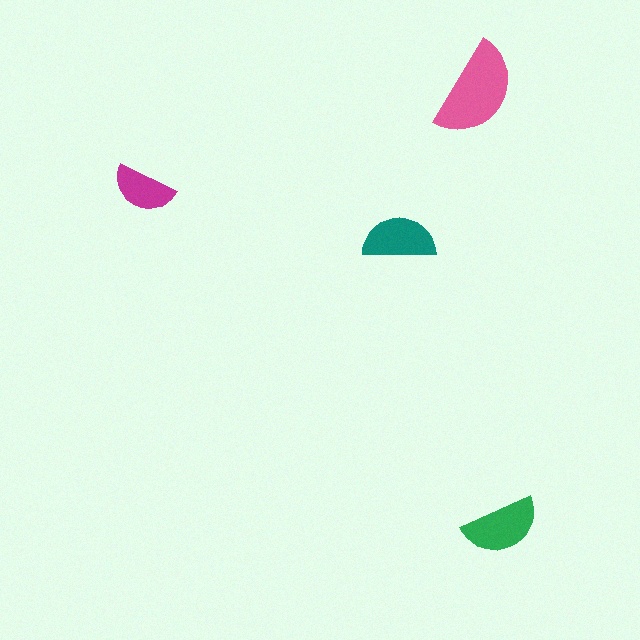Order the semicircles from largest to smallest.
the pink one, the green one, the teal one, the magenta one.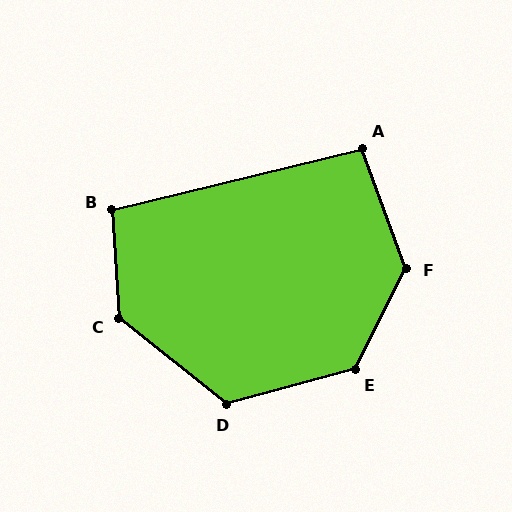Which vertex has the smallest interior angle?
A, at approximately 97 degrees.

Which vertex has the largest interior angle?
F, at approximately 133 degrees.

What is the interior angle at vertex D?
Approximately 127 degrees (obtuse).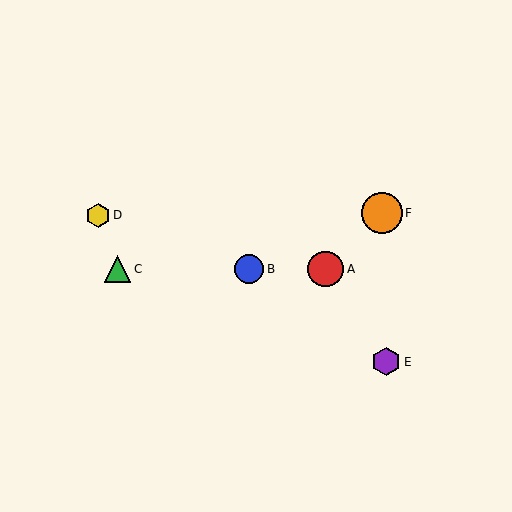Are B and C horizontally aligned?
Yes, both are at y≈269.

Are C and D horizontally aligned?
No, C is at y≈269 and D is at y≈215.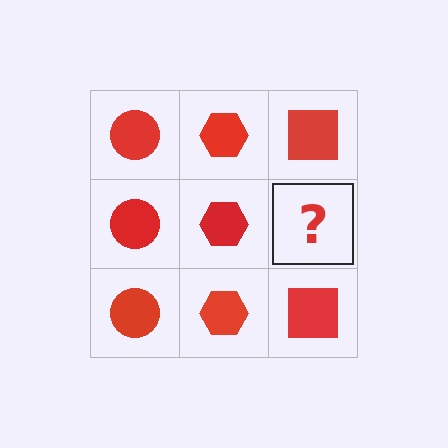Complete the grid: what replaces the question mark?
The question mark should be replaced with a red square.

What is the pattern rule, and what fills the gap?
The rule is that each column has a consistent shape. The gap should be filled with a red square.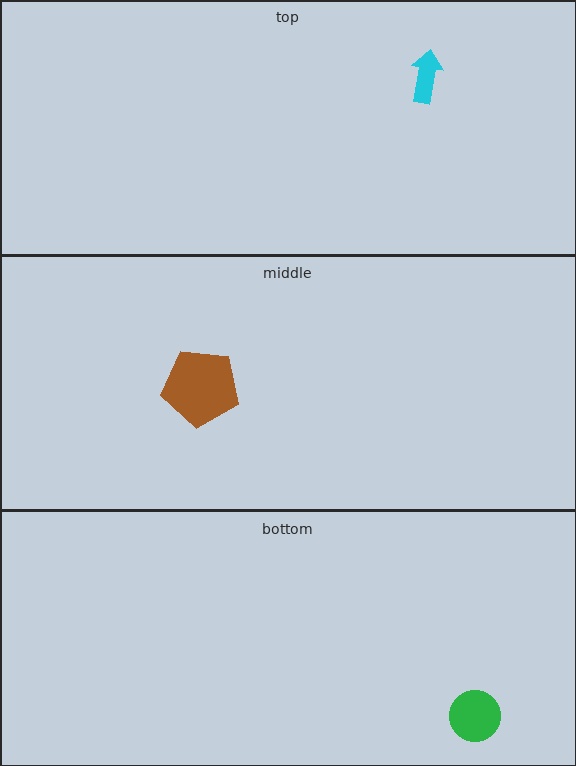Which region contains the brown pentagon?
The middle region.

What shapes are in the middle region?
The brown pentagon.